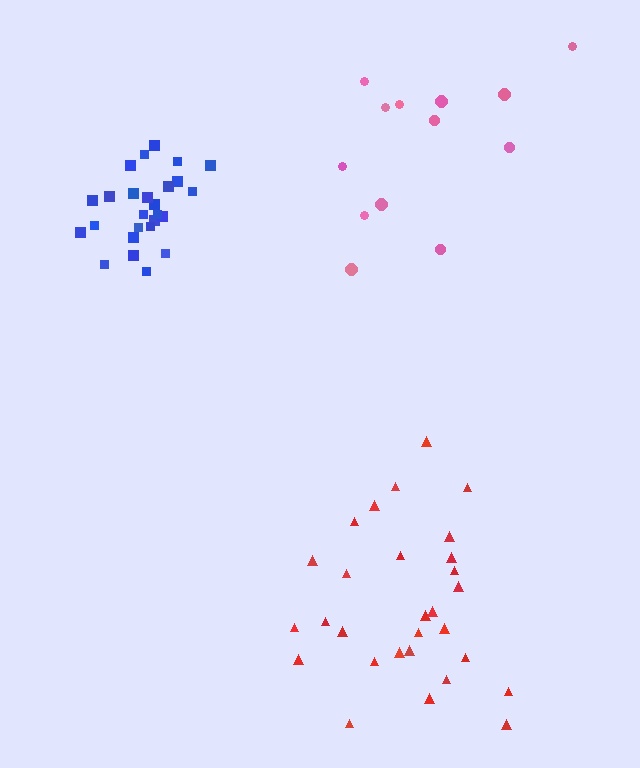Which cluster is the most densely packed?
Blue.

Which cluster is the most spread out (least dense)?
Pink.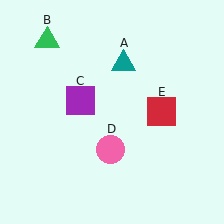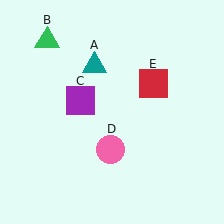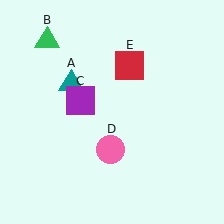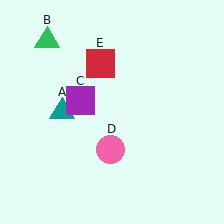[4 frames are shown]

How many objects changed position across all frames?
2 objects changed position: teal triangle (object A), red square (object E).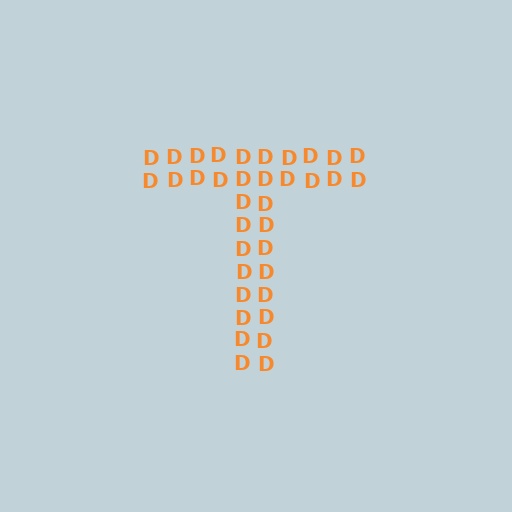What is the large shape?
The large shape is the letter T.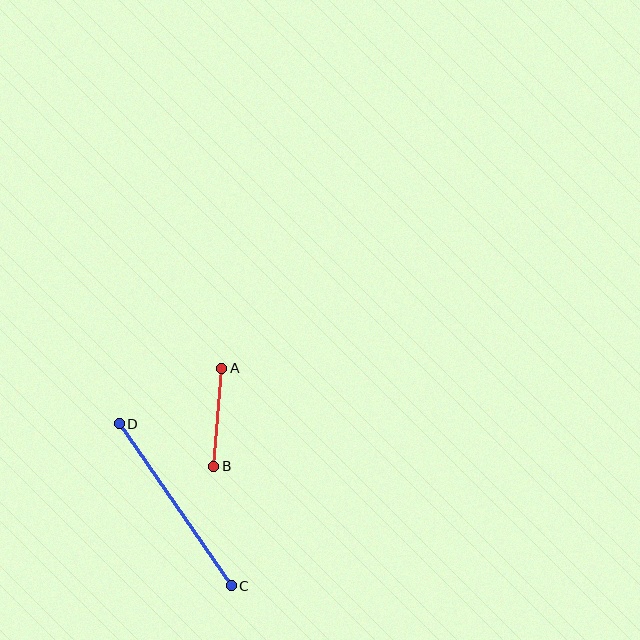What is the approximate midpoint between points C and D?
The midpoint is at approximately (175, 505) pixels.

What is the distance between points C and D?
The distance is approximately 197 pixels.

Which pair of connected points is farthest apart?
Points C and D are farthest apart.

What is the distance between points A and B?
The distance is approximately 98 pixels.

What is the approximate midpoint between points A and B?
The midpoint is at approximately (218, 417) pixels.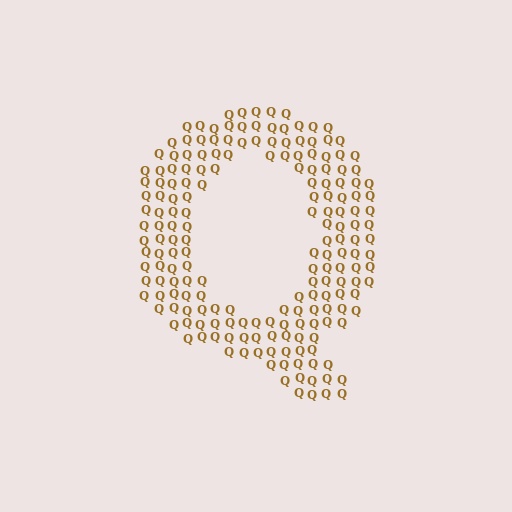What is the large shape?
The large shape is the letter Q.